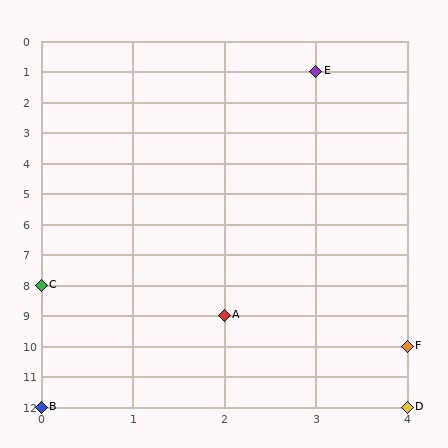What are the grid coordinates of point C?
Point C is at grid coordinates (0, 8).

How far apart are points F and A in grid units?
Points F and A are 2 columns and 1 row apart (about 2.2 grid units diagonally).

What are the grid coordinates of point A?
Point A is at grid coordinates (2, 9).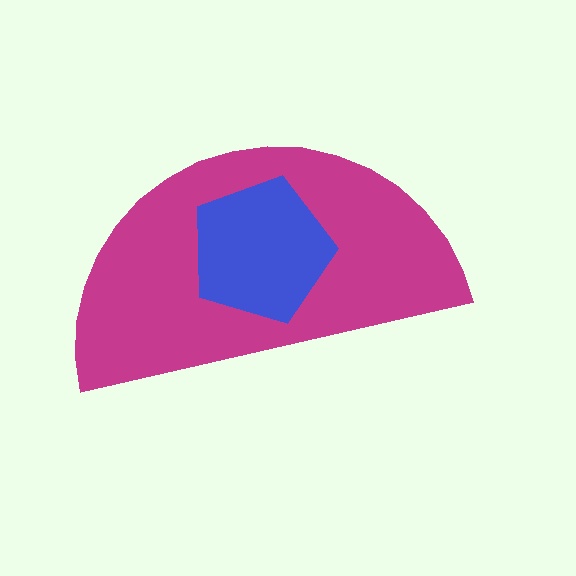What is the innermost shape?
The blue pentagon.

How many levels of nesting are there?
2.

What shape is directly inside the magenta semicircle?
The blue pentagon.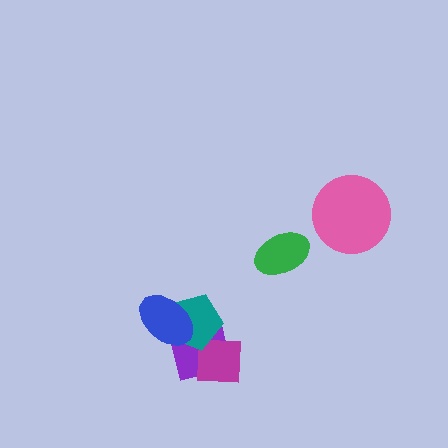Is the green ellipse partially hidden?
No, no other shape covers it.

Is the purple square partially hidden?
Yes, it is partially covered by another shape.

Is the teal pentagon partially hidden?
Yes, it is partially covered by another shape.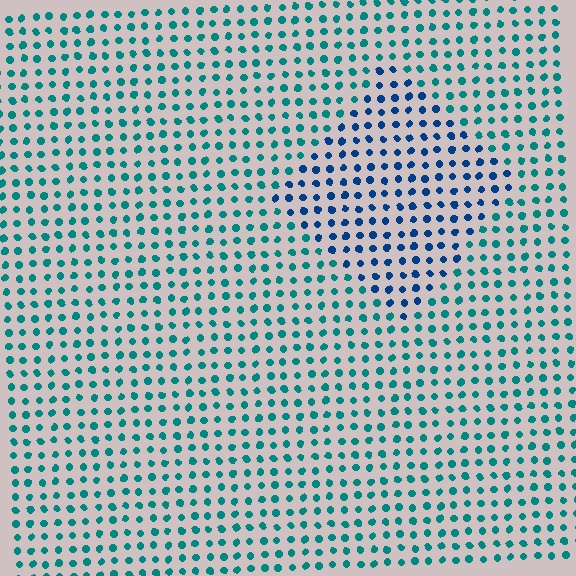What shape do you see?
I see a diamond.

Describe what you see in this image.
The image is filled with small teal elements in a uniform arrangement. A diamond-shaped region is visible where the elements are tinted to a slightly different hue, forming a subtle color boundary.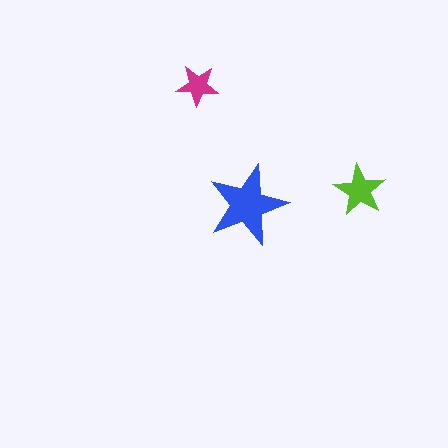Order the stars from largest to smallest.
the blue one, the lime one, the magenta one.